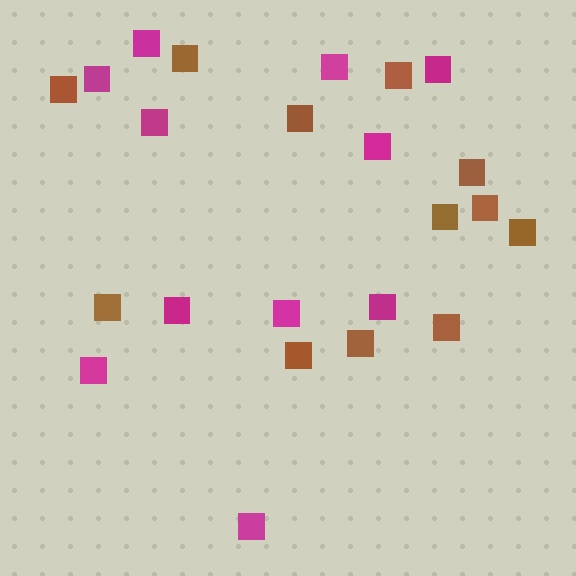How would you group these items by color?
There are 2 groups: one group of brown squares (12) and one group of magenta squares (11).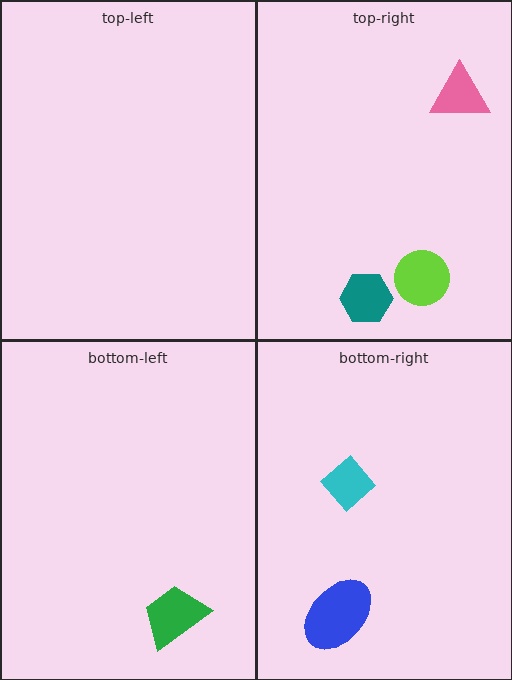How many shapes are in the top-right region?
3.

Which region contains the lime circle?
The top-right region.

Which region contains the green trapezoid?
The bottom-left region.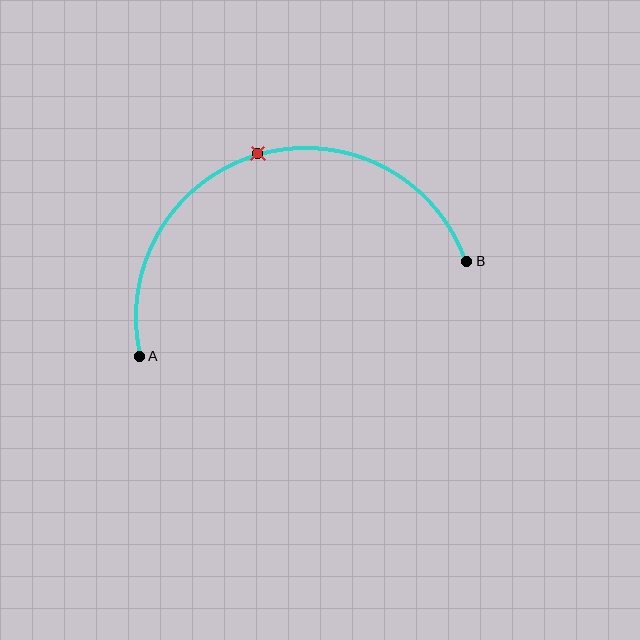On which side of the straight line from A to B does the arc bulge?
The arc bulges above the straight line connecting A and B.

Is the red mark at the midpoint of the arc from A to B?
Yes. The red mark lies on the arc at equal arc-length from both A and B — it is the arc midpoint.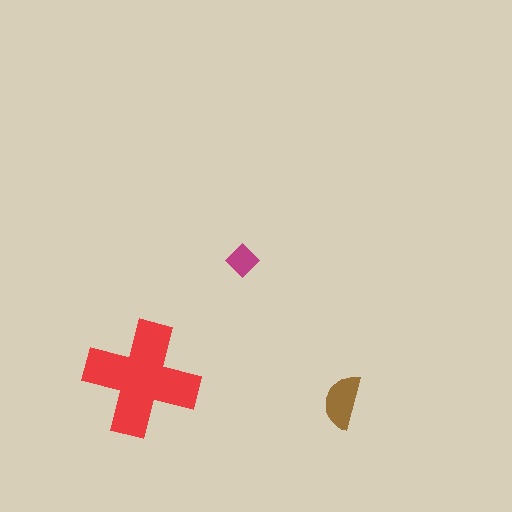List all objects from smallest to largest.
The magenta diamond, the brown semicircle, the red cross.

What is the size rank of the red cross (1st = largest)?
1st.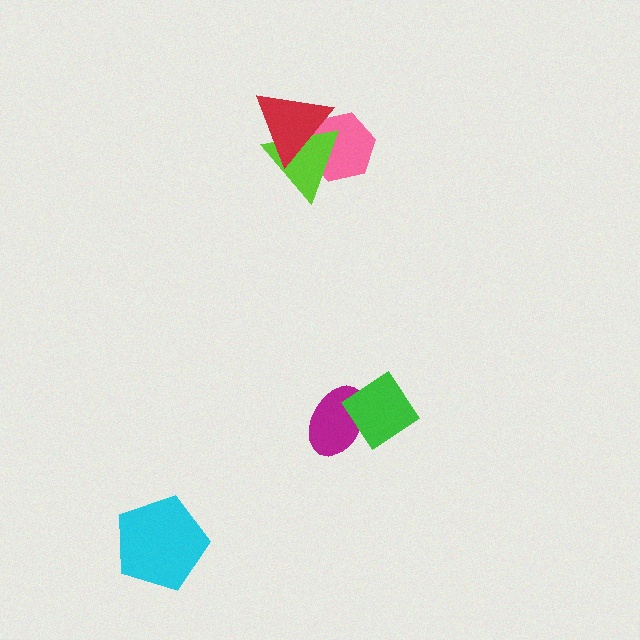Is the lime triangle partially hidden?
Yes, it is partially covered by another shape.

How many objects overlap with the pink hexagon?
2 objects overlap with the pink hexagon.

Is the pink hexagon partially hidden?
Yes, it is partially covered by another shape.